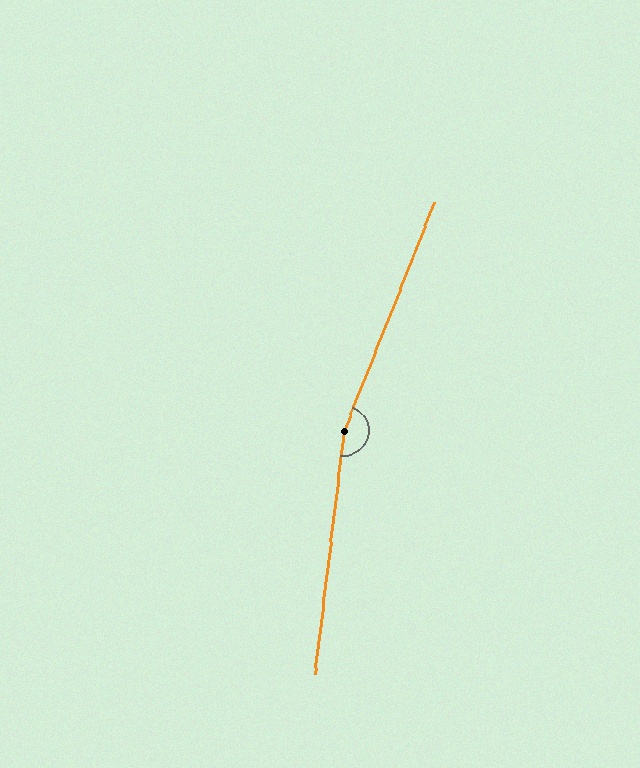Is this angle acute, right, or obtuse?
It is obtuse.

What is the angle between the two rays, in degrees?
Approximately 165 degrees.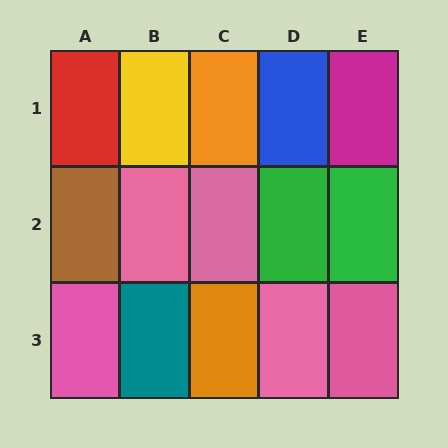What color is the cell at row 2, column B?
Pink.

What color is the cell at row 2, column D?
Green.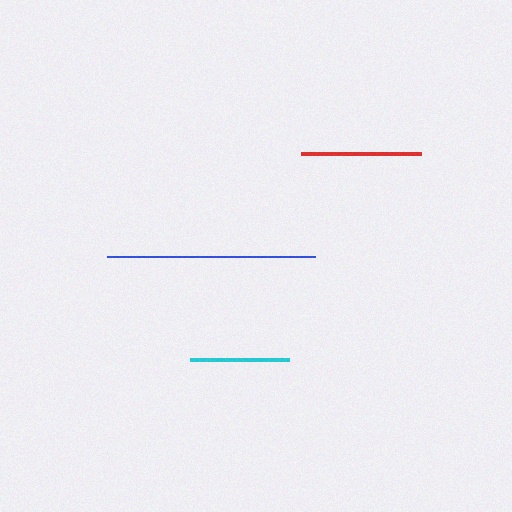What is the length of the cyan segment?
The cyan segment is approximately 99 pixels long.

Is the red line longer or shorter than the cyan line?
The red line is longer than the cyan line.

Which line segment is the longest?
The blue line is the longest at approximately 208 pixels.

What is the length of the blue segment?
The blue segment is approximately 208 pixels long.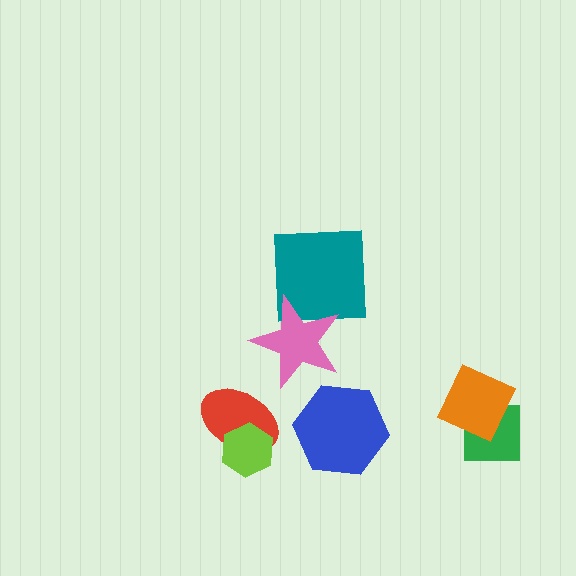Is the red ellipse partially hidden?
Yes, it is partially covered by another shape.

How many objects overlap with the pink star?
1 object overlaps with the pink star.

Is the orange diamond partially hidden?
No, no other shape covers it.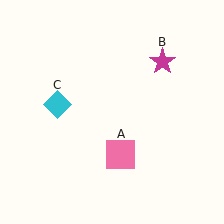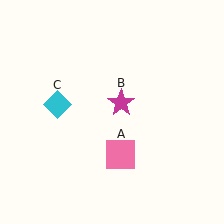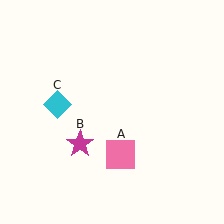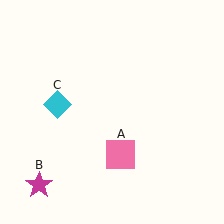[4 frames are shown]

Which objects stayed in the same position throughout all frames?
Pink square (object A) and cyan diamond (object C) remained stationary.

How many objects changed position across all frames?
1 object changed position: magenta star (object B).